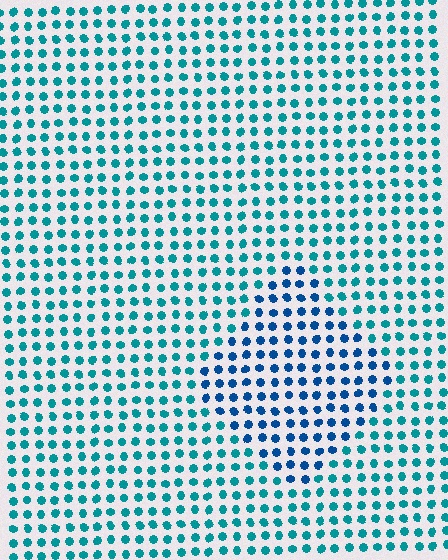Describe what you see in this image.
The image is filled with small teal elements in a uniform arrangement. A diamond-shaped region is visible where the elements are tinted to a slightly different hue, forming a subtle color boundary.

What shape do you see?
I see a diamond.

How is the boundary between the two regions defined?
The boundary is defined purely by a slight shift in hue (about 29 degrees). Spacing, size, and orientation are identical on both sides.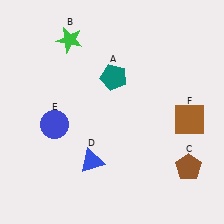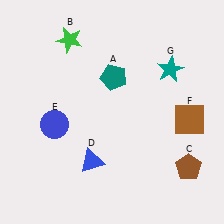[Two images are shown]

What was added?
A teal star (G) was added in Image 2.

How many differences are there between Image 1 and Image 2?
There is 1 difference between the two images.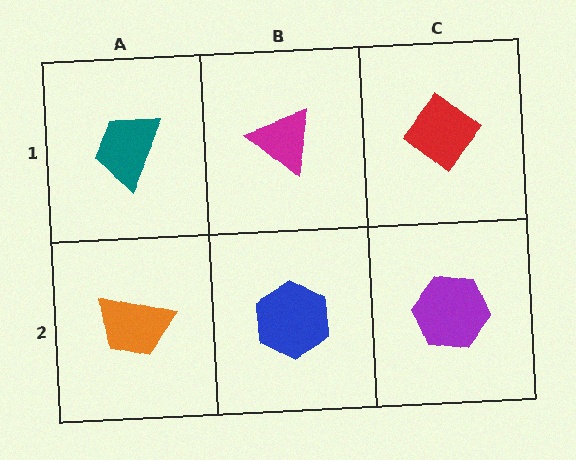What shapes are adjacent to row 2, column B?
A magenta triangle (row 1, column B), an orange trapezoid (row 2, column A), a purple hexagon (row 2, column C).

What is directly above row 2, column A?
A teal trapezoid.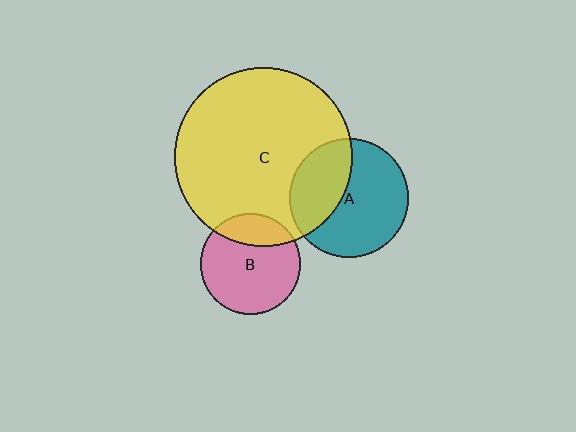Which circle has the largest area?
Circle C (yellow).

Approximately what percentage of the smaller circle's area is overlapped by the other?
Approximately 25%.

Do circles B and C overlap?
Yes.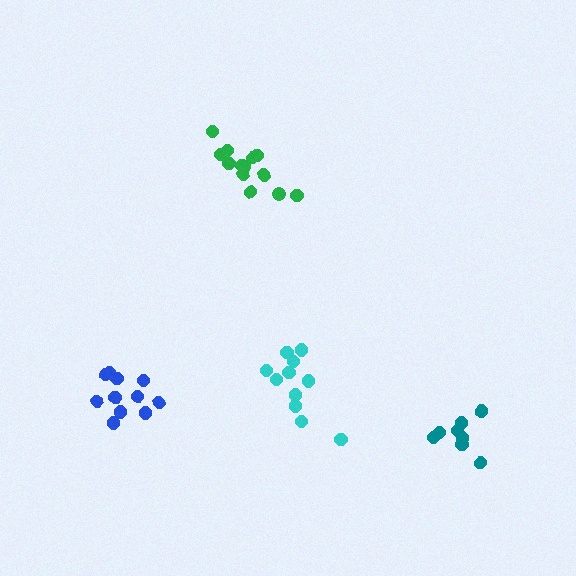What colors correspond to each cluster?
The clusters are colored: teal, blue, cyan, green.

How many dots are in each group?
Group 1: 8 dots, Group 2: 11 dots, Group 3: 11 dots, Group 4: 13 dots (43 total).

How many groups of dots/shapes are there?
There are 4 groups.